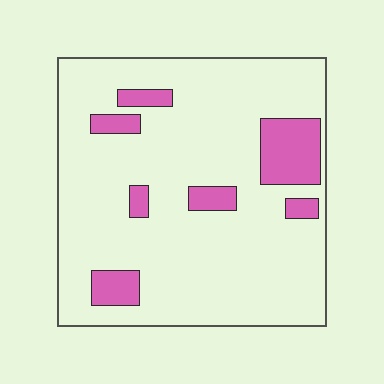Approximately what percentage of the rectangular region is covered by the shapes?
Approximately 15%.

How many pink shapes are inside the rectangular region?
7.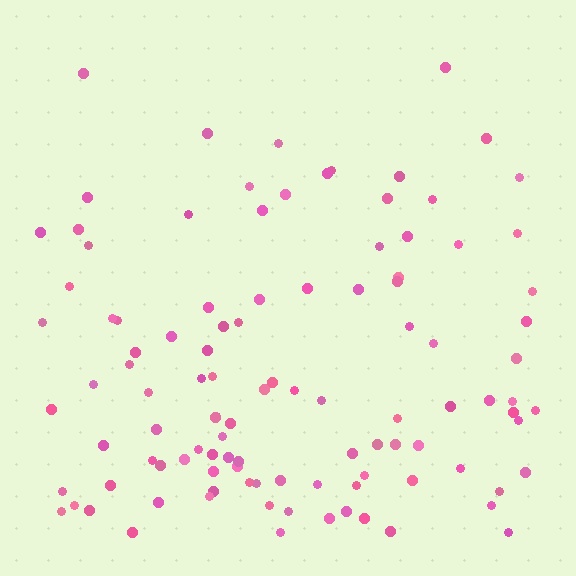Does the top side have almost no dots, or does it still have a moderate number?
Still a moderate number, just noticeably fewer than the bottom.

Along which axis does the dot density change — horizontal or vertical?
Vertical.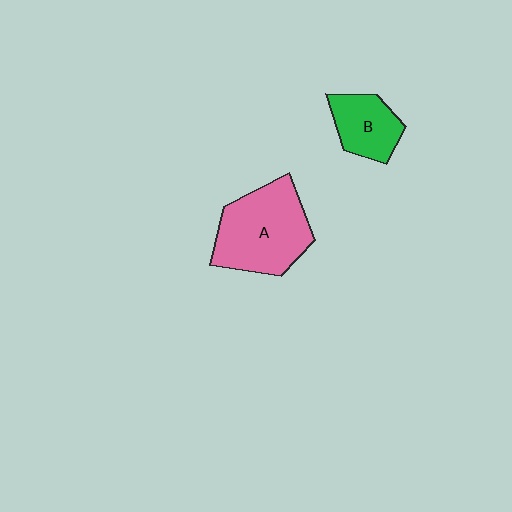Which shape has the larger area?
Shape A (pink).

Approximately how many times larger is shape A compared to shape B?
Approximately 1.9 times.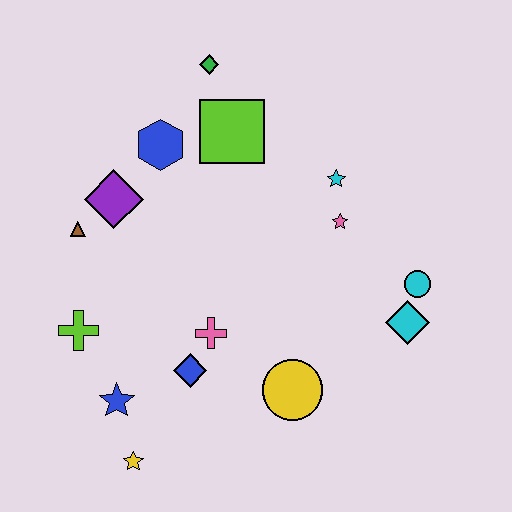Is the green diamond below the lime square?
No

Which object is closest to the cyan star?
The pink star is closest to the cyan star.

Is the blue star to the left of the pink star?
Yes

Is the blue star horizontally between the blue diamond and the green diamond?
No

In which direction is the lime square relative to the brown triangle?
The lime square is to the right of the brown triangle.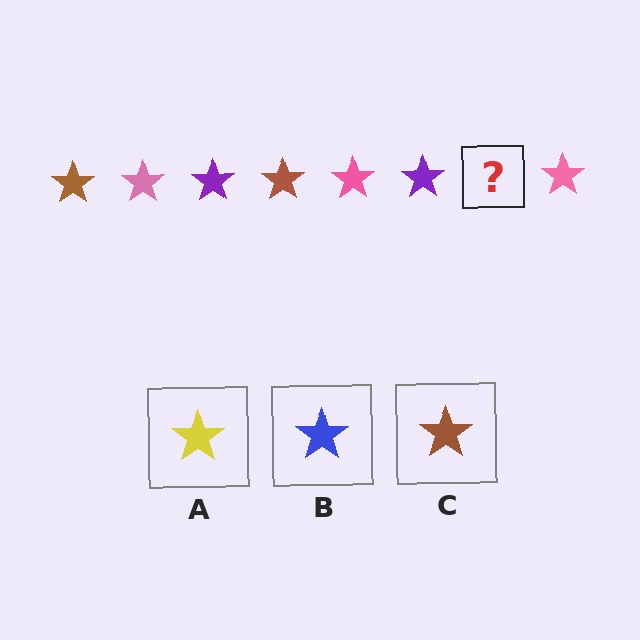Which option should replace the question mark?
Option C.